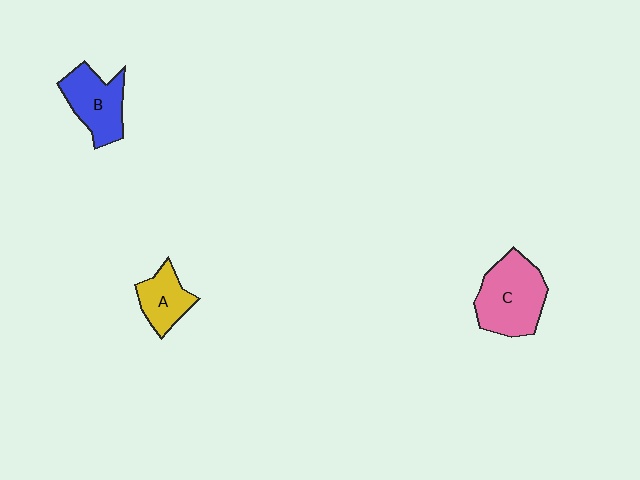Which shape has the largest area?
Shape C (pink).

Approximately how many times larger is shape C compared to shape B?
Approximately 1.3 times.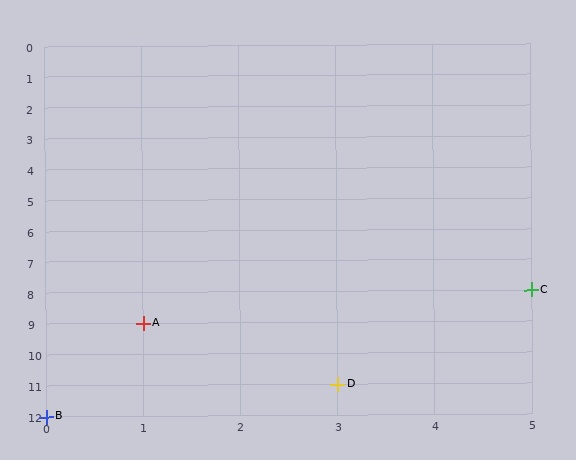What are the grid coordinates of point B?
Point B is at grid coordinates (0, 12).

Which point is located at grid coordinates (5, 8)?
Point C is at (5, 8).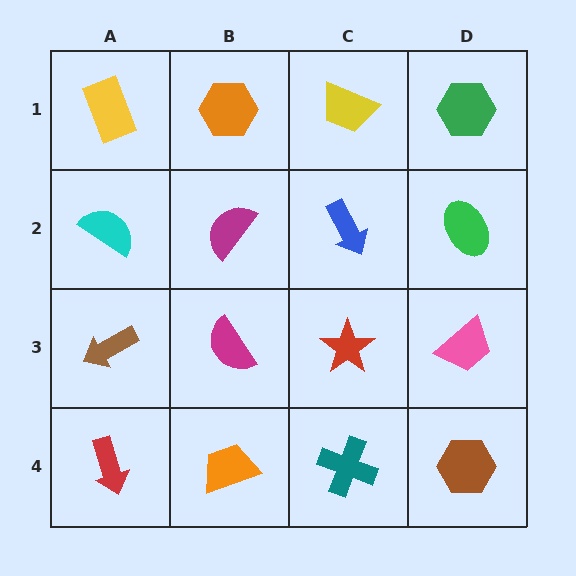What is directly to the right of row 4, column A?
An orange trapezoid.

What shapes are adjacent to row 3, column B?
A magenta semicircle (row 2, column B), an orange trapezoid (row 4, column B), a brown arrow (row 3, column A), a red star (row 3, column C).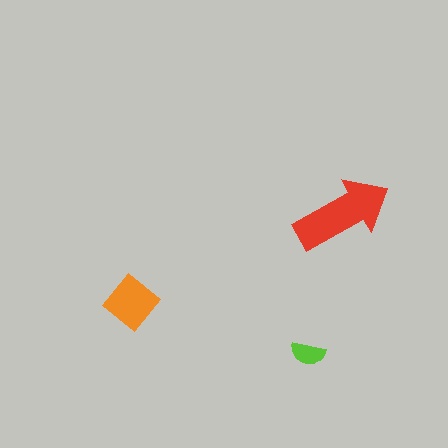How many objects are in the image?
There are 3 objects in the image.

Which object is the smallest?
The lime semicircle.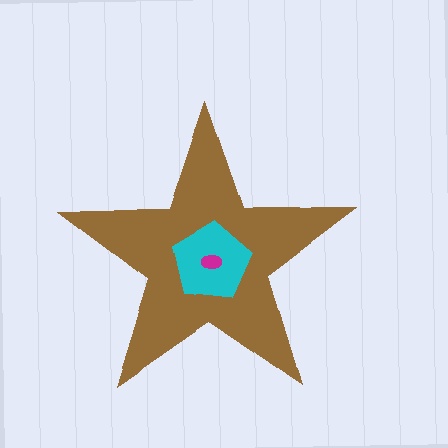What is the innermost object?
The magenta ellipse.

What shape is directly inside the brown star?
The cyan pentagon.